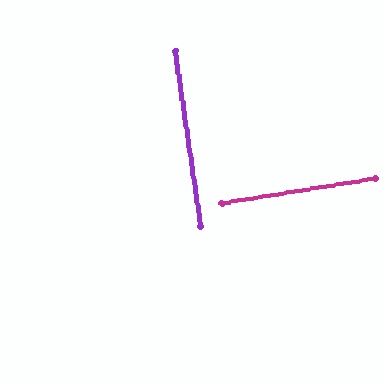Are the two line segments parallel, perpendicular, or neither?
Perpendicular — they meet at approximately 89°.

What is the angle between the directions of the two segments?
Approximately 89 degrees.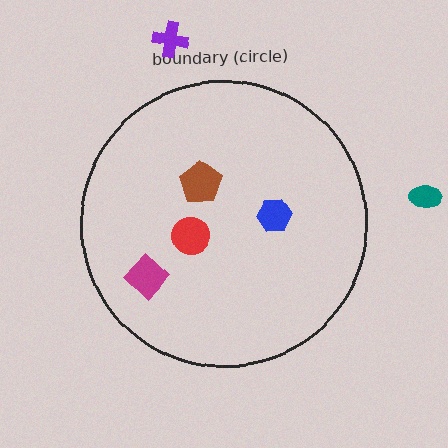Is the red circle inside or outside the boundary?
Inside.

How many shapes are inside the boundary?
4 inside, 2 outside.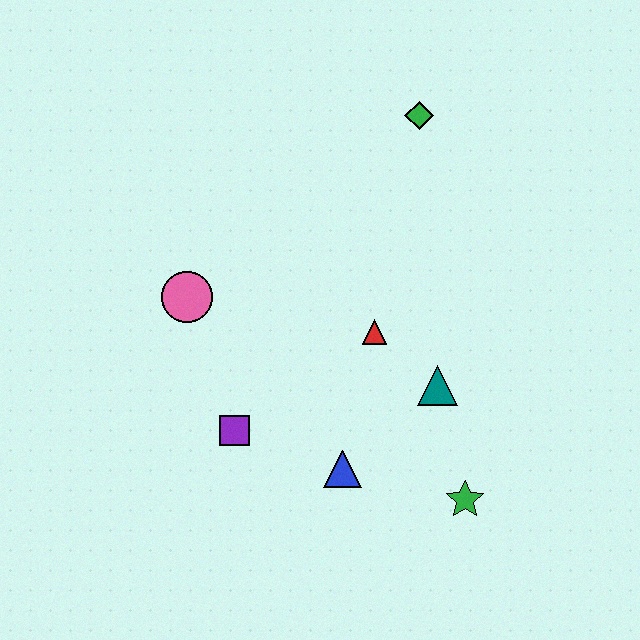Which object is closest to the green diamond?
The red triangle is closest to the green diamond.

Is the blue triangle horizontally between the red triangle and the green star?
No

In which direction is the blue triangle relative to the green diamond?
The blue triangle is below the green diamond.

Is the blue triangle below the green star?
No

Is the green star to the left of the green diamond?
No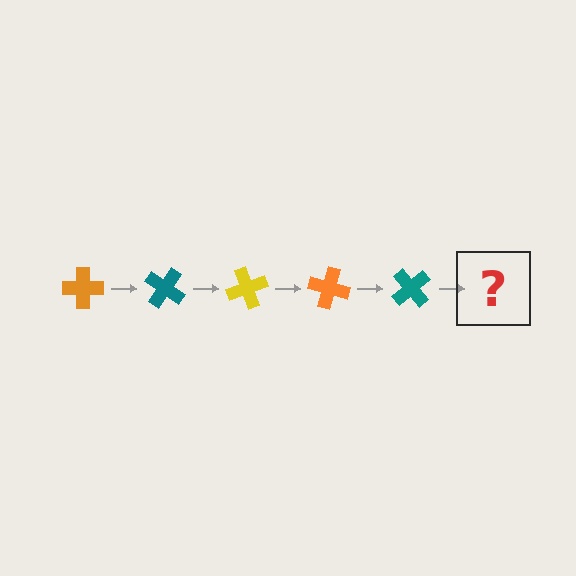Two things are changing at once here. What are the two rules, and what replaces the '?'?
The two rules are that it rotates 35 degrees each step and the color cycles through orange, teal, and yellow. The '?' should be a yellow cross, rotated 175 degrees from the start.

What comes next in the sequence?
The next element should be a yellow cross, rotated 175 degrees from the start.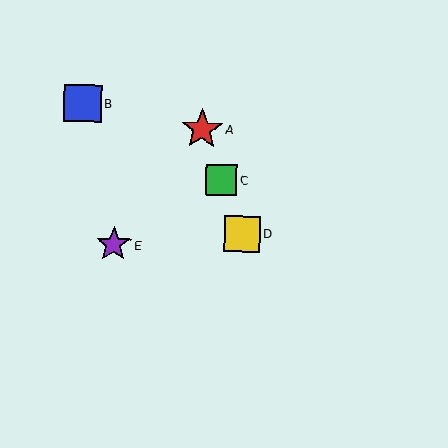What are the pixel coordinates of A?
Object A is at (202, 129).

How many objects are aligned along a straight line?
3 objects (A, C, D) are aligned along a straight line.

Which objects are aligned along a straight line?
Objects A, C, D are aligned along a straight line.